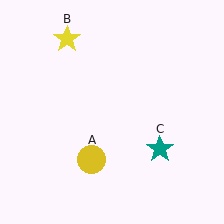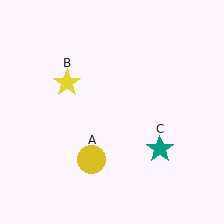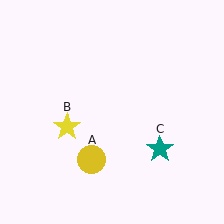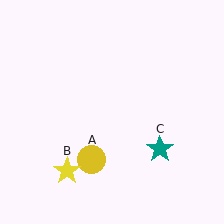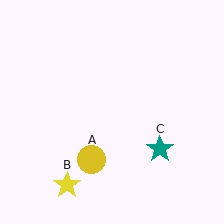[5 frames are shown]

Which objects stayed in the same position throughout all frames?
Yellow circle (object A) and teal star (object C) remained stationary.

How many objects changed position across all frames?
1 object changed position: yellow star (object B).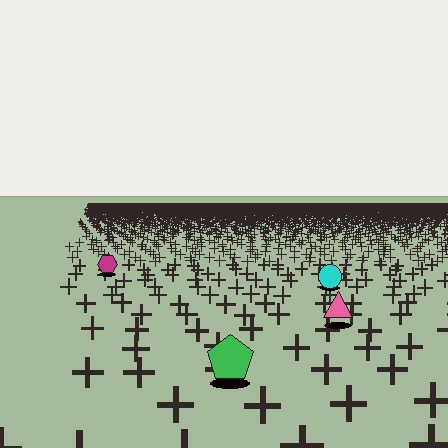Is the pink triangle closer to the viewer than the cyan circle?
Yes. The pink triangle is closer — you can tell from the texture gradient: the ground texture is coarser near it.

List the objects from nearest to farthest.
From nearest to farthest: the green pentagon, the pink triangle, the cyan circle, the magenta hexagon.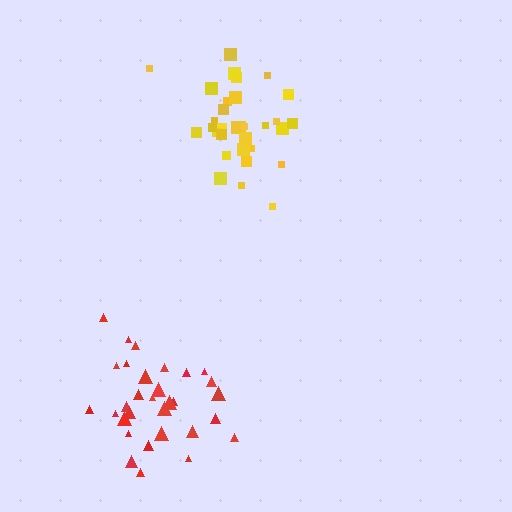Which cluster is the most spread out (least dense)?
Red.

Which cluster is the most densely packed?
Yellow.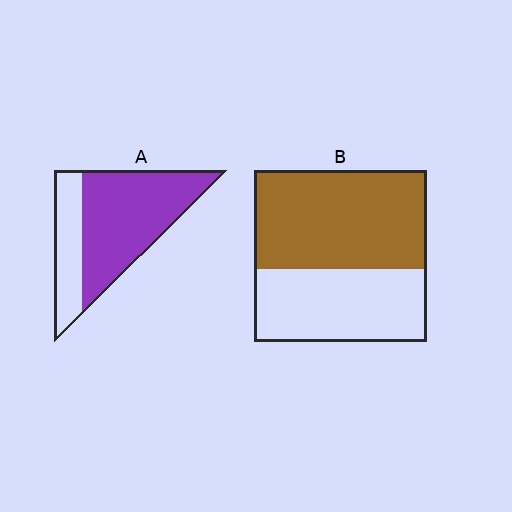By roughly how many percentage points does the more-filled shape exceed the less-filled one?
By roughly 15 percentage points (A over B).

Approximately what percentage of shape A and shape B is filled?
A is approximately 70% and B is approximately 60%.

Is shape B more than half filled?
Yes.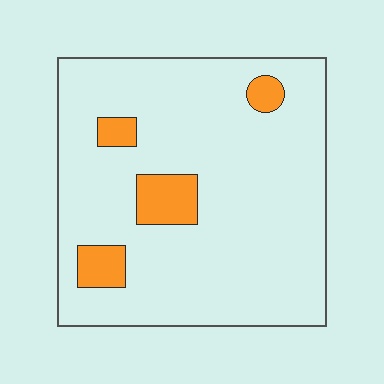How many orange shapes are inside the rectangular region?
4.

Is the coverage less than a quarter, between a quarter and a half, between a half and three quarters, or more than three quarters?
Less than a quarter.